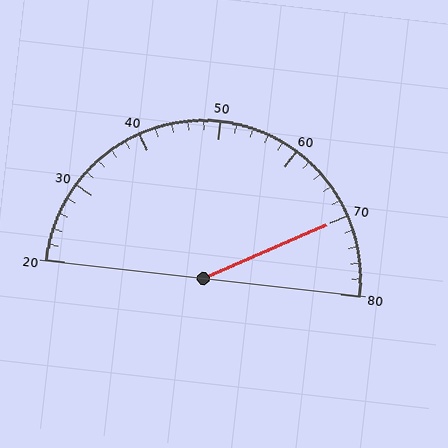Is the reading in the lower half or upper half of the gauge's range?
The reading is in the upper half of the range (20 to 80).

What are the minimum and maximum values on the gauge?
The gauge ranges from 20 to 80.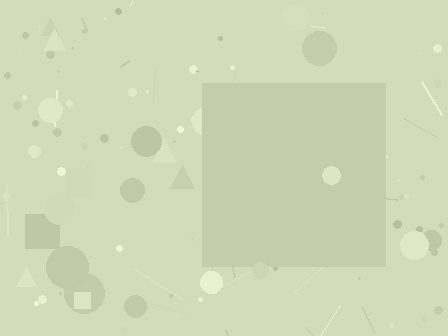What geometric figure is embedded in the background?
A square is embedded in the background.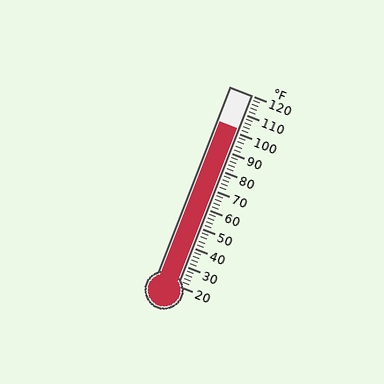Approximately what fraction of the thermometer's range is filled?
The thermometer is filled to approximately 80% of its range.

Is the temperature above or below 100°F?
The temperature is above 100°F.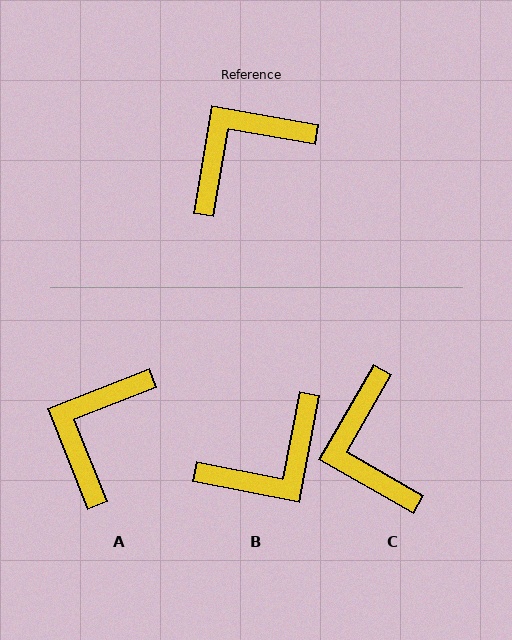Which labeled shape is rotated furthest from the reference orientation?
B, about 179 degrees away.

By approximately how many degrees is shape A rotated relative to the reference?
Approximately 31 degrees counter-clockwise.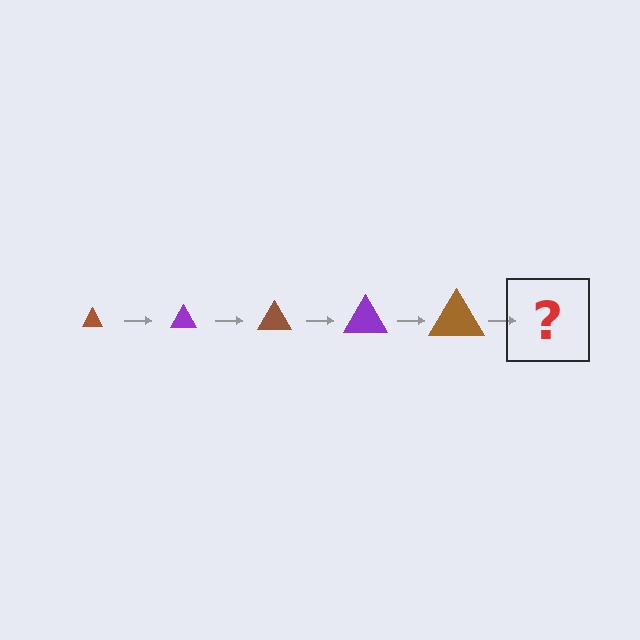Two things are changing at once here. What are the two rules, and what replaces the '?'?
The two rules are that the triangle grows larger each step and the color cycles through brown and purple. The '?' should be a purple triangle, larger than the previous one.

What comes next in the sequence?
The next element should be a purple triangle, larger than the previous one.